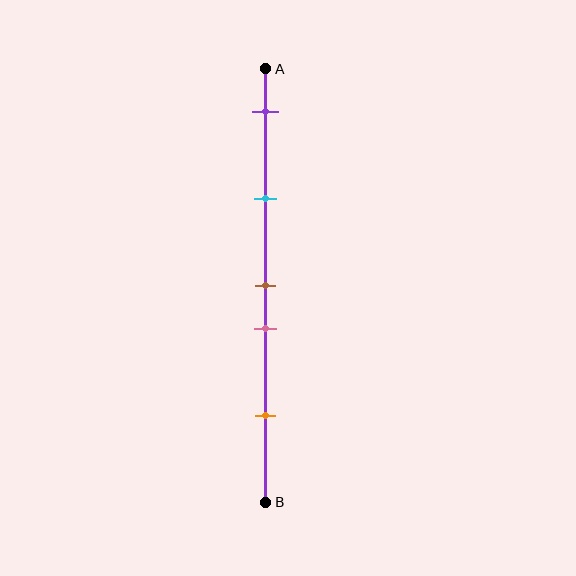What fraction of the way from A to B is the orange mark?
The orange mark is approximately 80% (0.8) of the way from A to B.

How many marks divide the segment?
There are 5 marks dividing the segment.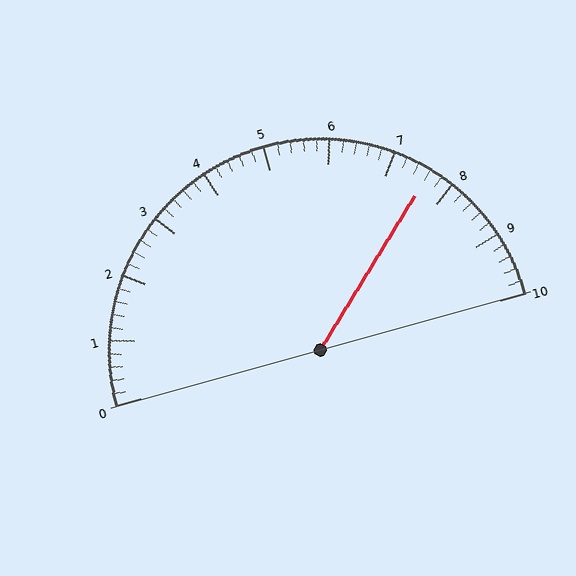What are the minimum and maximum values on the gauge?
The gauge ranges from 0 to 10.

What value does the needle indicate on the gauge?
The needle indicates approximately 7.6.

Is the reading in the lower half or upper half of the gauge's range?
The reading is in the upper half of the range (0 to 10).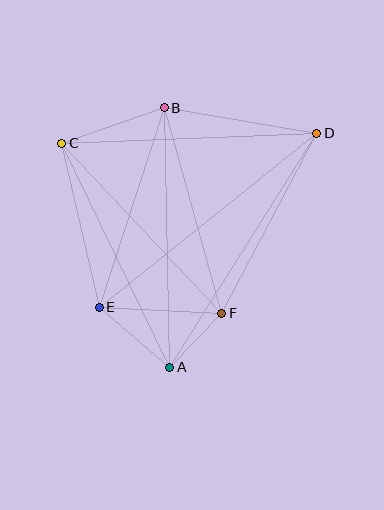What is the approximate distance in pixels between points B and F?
The distance between B and F is approximately 213 pixels.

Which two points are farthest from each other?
Points D and E are farthest from each other.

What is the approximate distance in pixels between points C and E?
The distance between C and E is approximately 168 pixels.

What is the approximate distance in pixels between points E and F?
The distance between E and F is approximately 122 pixels.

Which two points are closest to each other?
Points A and F are closest to each other.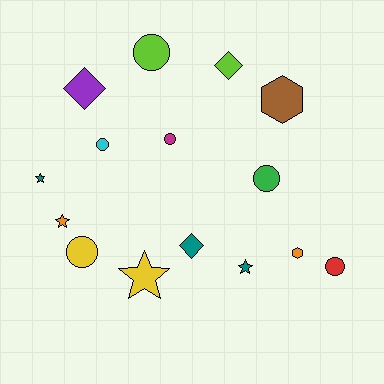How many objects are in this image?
There are 15 objects.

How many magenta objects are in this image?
There is 1 magenta object.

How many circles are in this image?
There are 6 circles.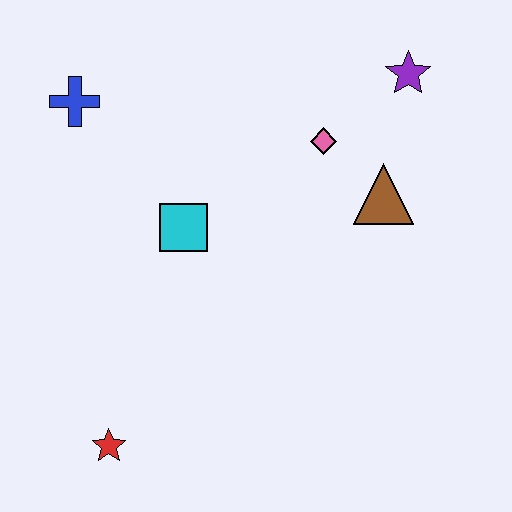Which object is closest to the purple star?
The pink diamond is closest to the purple star.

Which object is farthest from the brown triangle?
The red star is farthest from the brown triangle.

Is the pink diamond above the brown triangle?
Yes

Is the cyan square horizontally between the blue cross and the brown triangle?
Yes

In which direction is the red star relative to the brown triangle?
The red star is to the left of the brown triangle.